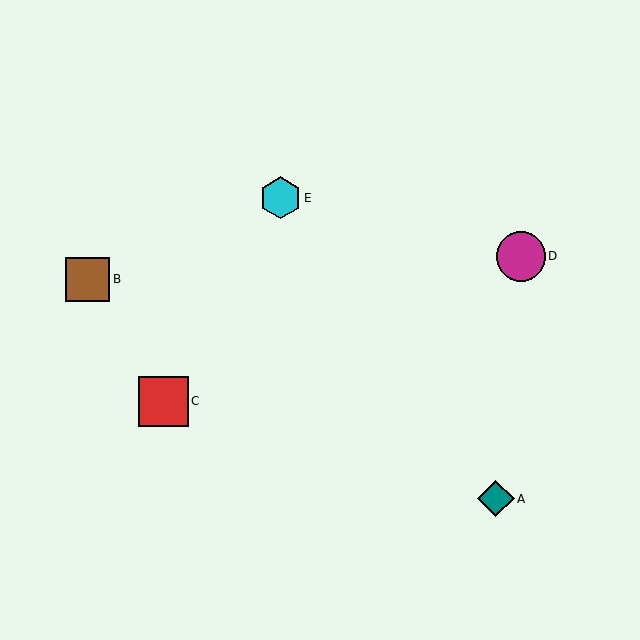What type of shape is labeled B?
Shape B is a brown square.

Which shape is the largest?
The red square (labeled C) is the largest.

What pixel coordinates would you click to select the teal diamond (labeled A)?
Click at (496, 499) to select the teal diamond A.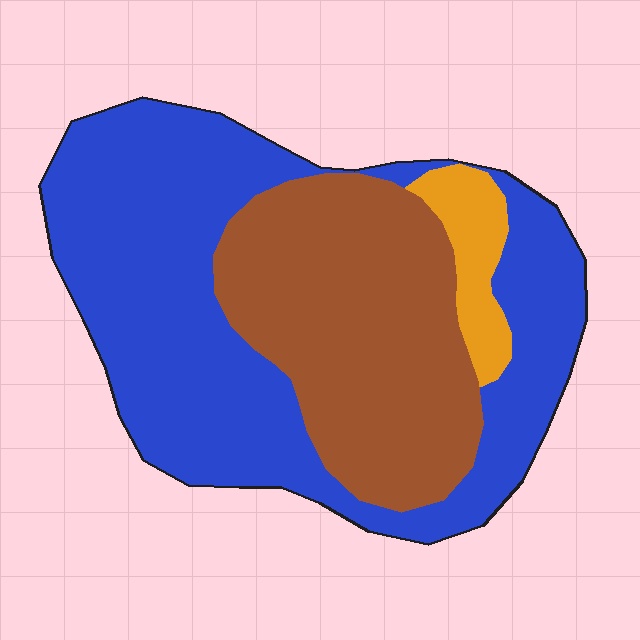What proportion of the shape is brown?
Brown covers about 35% of the shape.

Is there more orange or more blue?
Blue.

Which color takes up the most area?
Blue, at roughly 55%.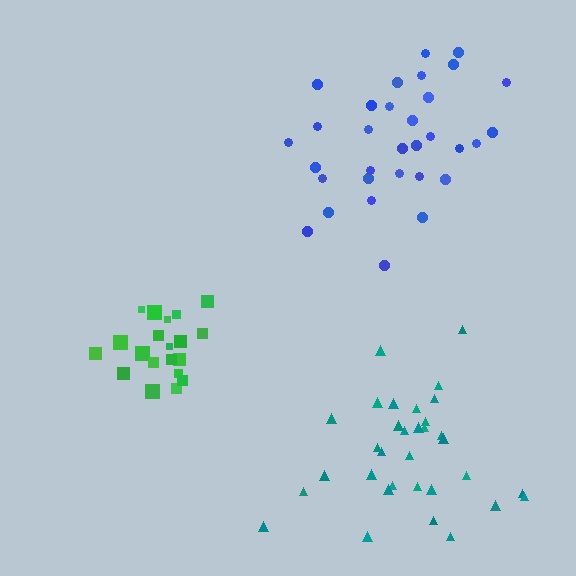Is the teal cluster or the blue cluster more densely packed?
Teal.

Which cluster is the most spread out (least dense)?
Blue.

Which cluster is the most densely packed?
Green.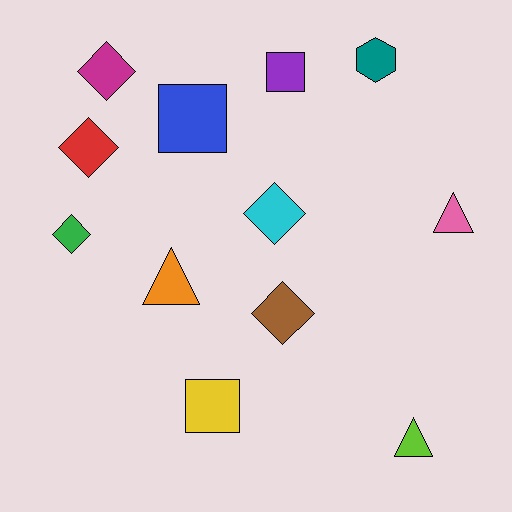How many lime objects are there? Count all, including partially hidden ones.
There is 1 lime object.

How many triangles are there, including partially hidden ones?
There are 3 triangles.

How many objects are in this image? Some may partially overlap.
There are 12 objects.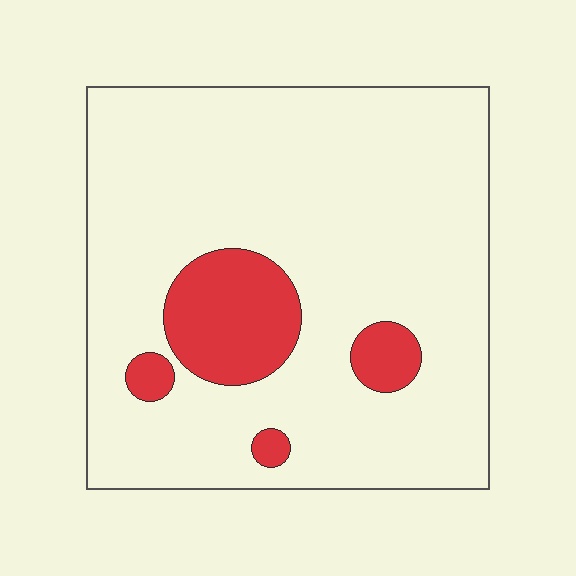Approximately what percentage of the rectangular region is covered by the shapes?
Approximately 15%.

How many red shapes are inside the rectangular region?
4.